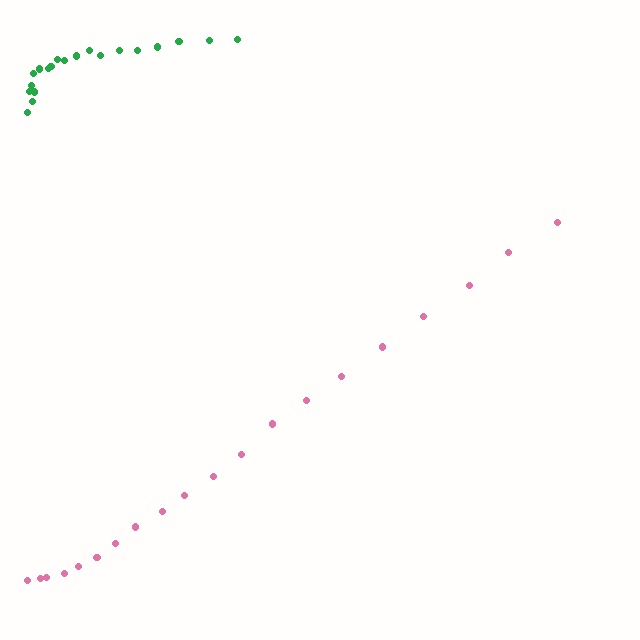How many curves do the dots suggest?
There are 2 distinct paths.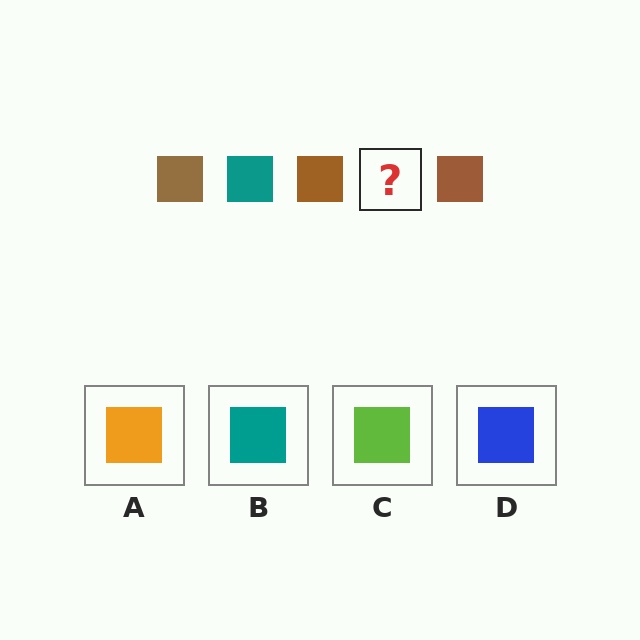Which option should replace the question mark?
Option B.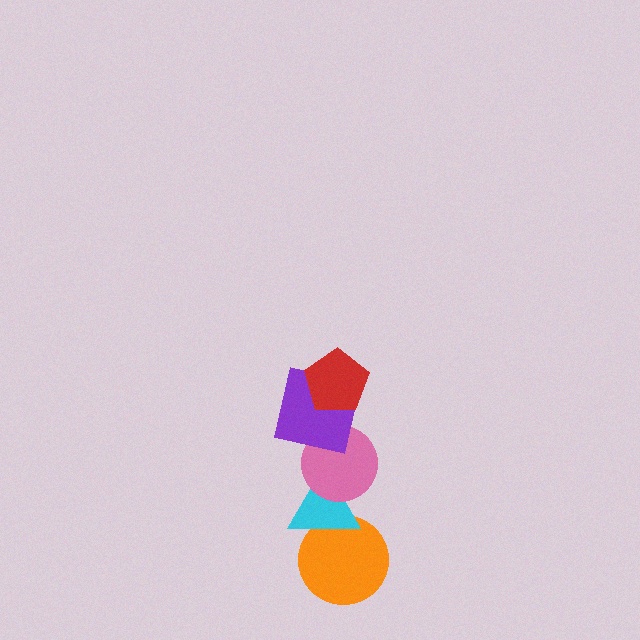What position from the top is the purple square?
The purple square is 2nd from the top.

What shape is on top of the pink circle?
The purple square is on top of the pink circle.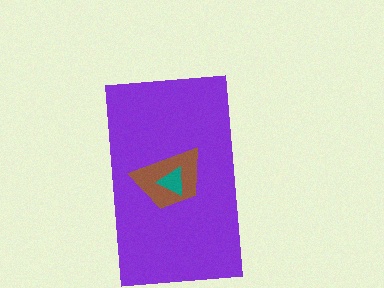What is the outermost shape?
The purple rectangle.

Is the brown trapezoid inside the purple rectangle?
Yes.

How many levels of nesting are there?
3.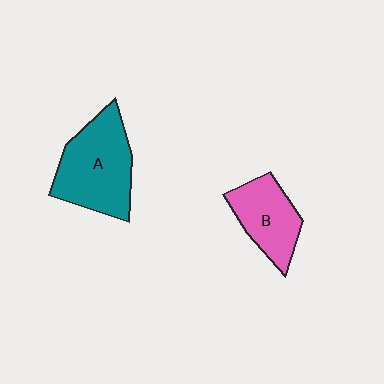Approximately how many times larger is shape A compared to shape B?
Approximately 1.5 times.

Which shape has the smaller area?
Shape B (pink).